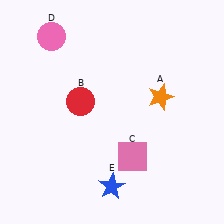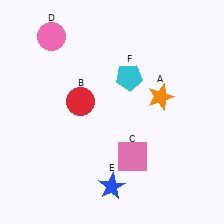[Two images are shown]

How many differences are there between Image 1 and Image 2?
There is 1 difference between the two images.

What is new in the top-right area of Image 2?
A cyan pentagon (F) was added in the top-right area of Image 2.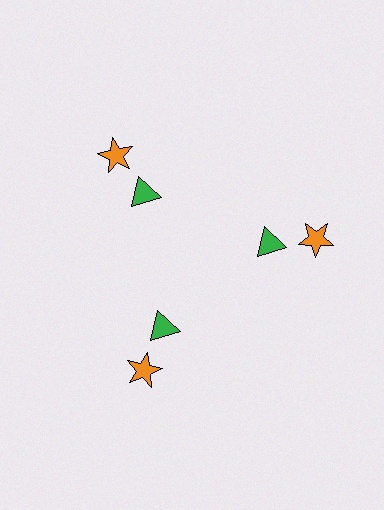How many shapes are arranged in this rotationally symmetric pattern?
There are 6 shapes, arranged in 3 groups of 2.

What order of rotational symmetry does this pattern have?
This pattern has 3-fold rotational symmetry.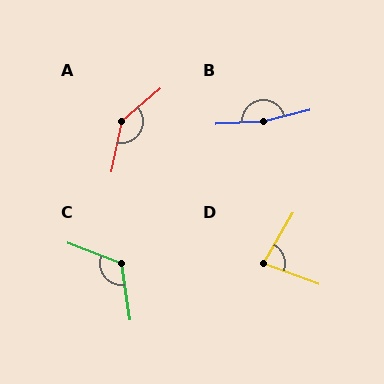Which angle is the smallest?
D, at approximately 81 degrees.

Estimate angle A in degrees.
Approximately 142 degrees.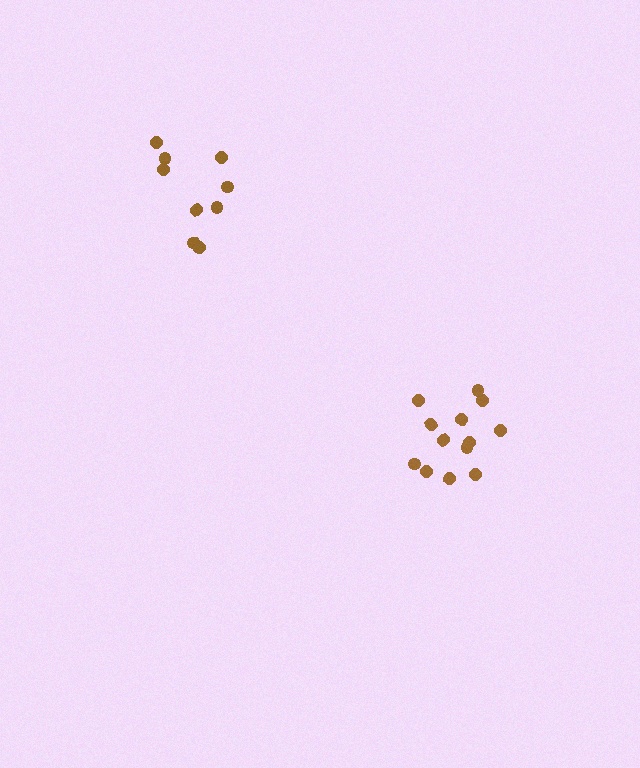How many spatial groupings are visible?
There are 2 spatial groupings.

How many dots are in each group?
Group 1: 9 dots, Group 2: 13 dots (22 total).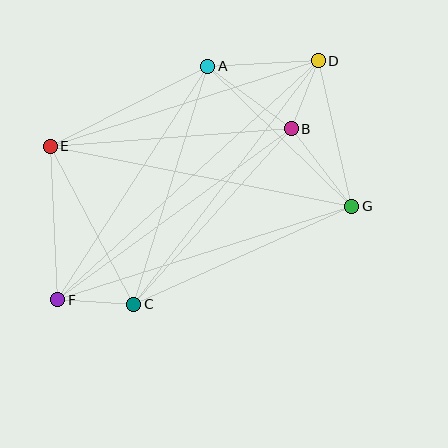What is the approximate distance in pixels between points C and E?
The distance between C and E is approximately 179 pixels.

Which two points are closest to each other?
Points B and D are closest to each other.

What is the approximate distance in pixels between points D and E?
The distance between D and E is approximately 281 pixels.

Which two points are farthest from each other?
Points D and F are farthest from each other.